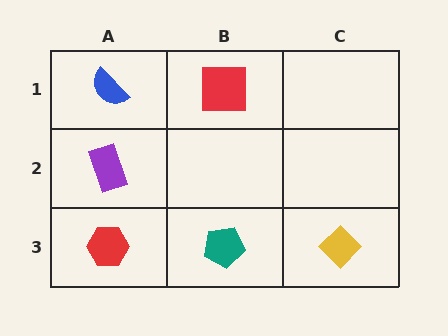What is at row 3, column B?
A teal pentagon.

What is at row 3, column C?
A yellow diamond.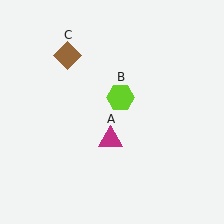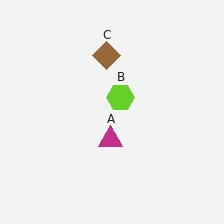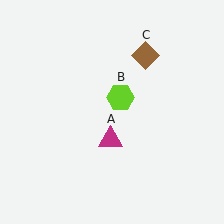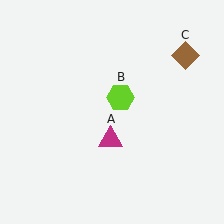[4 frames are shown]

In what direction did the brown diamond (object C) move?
The brown diamond (object C) moved right.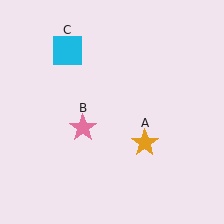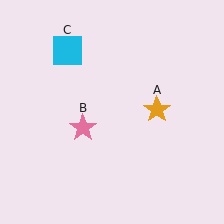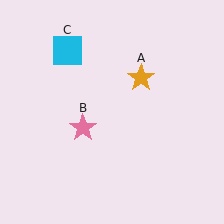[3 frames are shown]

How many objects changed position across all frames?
1 object changed position: orange star (object A).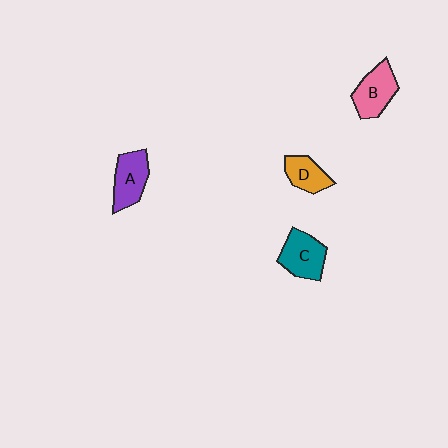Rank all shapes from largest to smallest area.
From largest to smallest: C (teal), B (pink), A (purple), D (orange).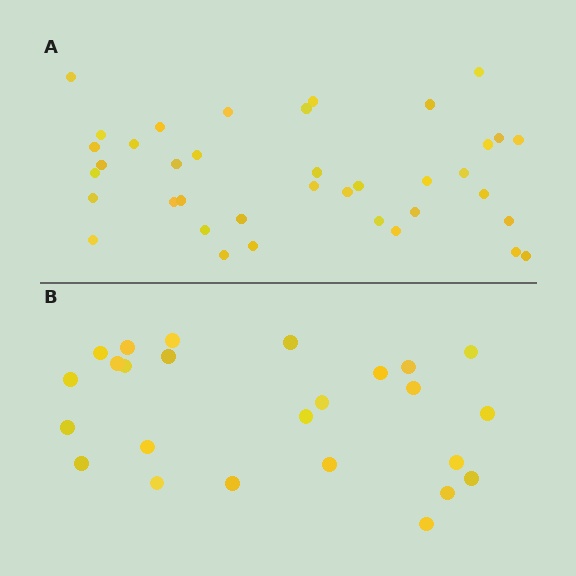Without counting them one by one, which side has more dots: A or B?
Region A (the top region) has more dots.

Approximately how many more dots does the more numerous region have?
Region A has approximately 15 more dots than region B.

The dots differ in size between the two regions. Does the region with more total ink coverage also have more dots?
No. Region B has more total ink coverage because its dots are larger, but region A actually contains more individual dots. Total area can be misleading — the number of items is what matters here.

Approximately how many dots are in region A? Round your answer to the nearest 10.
About 40 dots. (The exact count is 38, which rounds to 40.)